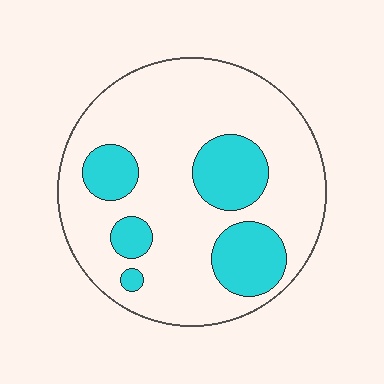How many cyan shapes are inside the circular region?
5.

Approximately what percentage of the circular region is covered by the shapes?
Approximately 25%.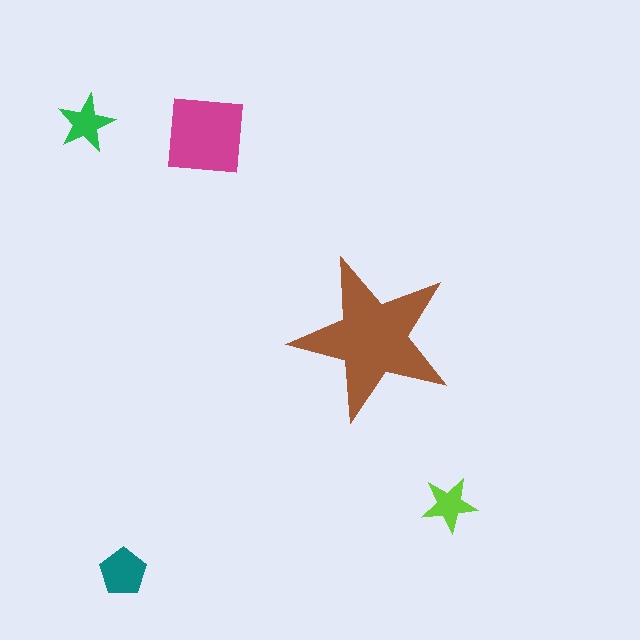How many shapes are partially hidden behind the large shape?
0 shapes are partially hidden.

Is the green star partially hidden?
No, the green star is fully visible.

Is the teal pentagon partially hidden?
No, the teal pentagon is fully visible.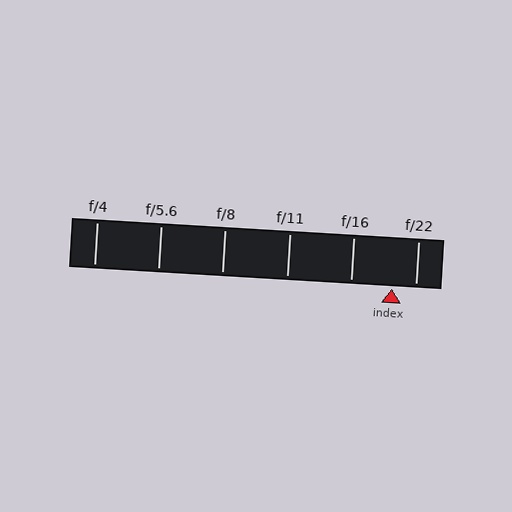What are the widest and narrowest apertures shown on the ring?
The widest aperture shown is f/4 and the narrowest is f/22.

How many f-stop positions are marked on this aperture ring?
There are 6 f-stop positions marked.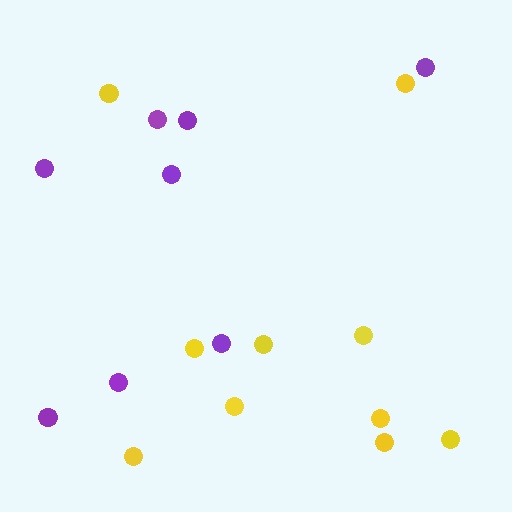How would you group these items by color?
There are 2 groups: one group of purple circles (8) and one group of yellow circles (10).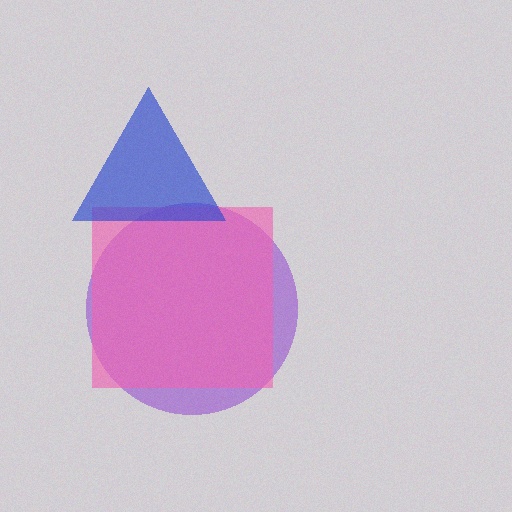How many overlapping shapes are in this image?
There are 3 overlapping shapes in the image.